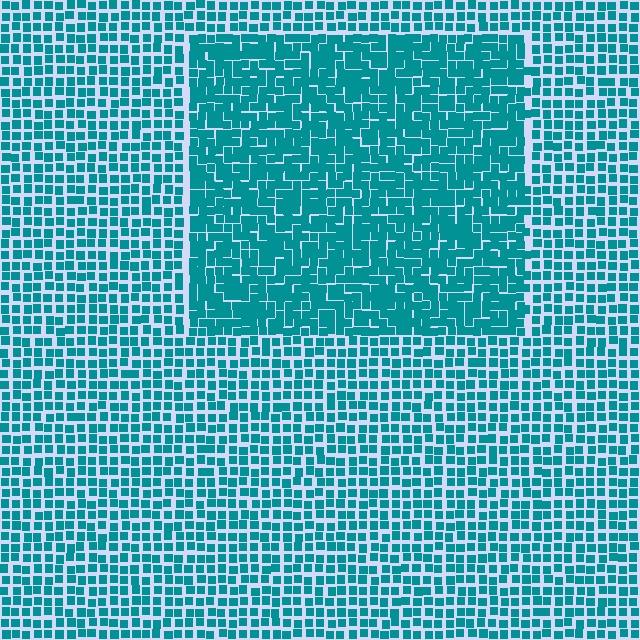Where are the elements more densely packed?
The elements are more densely packed inside the rectangle boundary.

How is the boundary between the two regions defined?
The boundary is defined by a change in element density (approximately 1.6x ratio). All elements are the same color, size, and shape.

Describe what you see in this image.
The image contains small teal elements arranged at two different densities. A rectangle-shaped region is visible where the elements are more densely packed than the surrounding area.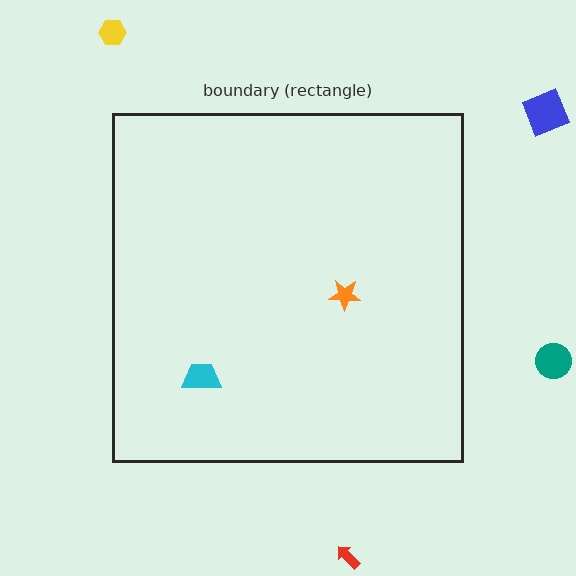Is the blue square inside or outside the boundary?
Outside.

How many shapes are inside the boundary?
2 inside, 4 outside.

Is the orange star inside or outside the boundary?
Inside.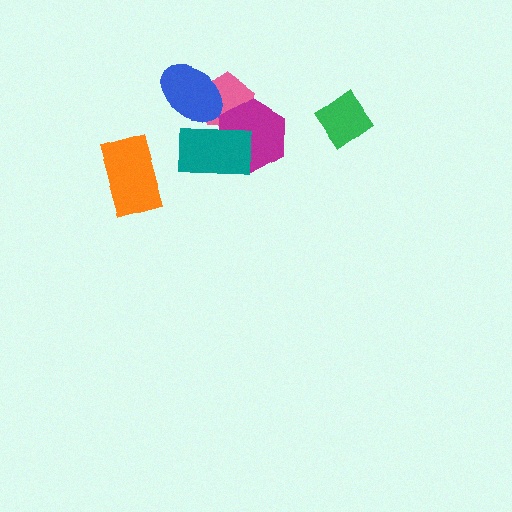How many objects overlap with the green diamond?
0 objects overlap with the green diamond.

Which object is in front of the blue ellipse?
The teal rectangle is in front of the blue ellipse.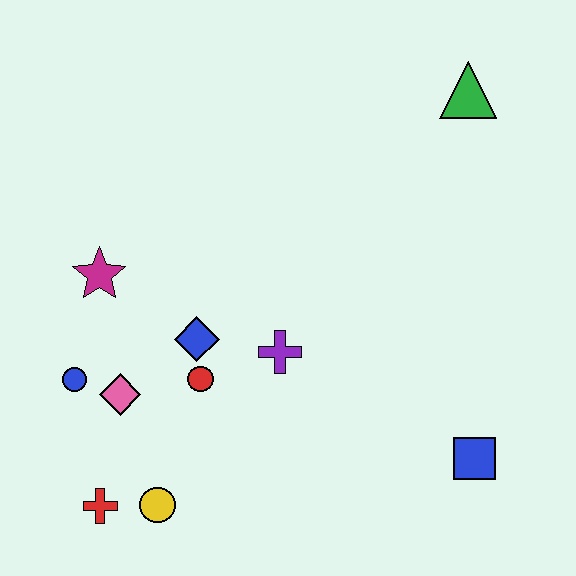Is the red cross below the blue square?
Yes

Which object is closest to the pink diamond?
The blue circle is closest to the pink diamond.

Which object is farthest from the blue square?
The magenta star is farthest from the blue square.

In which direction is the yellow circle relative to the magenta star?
The yellow circle is below the magenta star.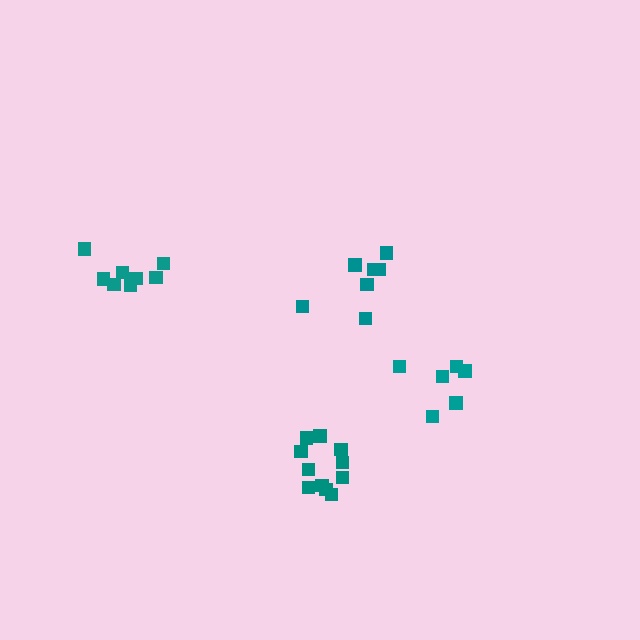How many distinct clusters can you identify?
There are 4 distinct clusters.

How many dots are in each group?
Group 1: 11 dots, Group 2: 8 dots, Group 3: 6 dots, Group 4: 7 dots (32 total).